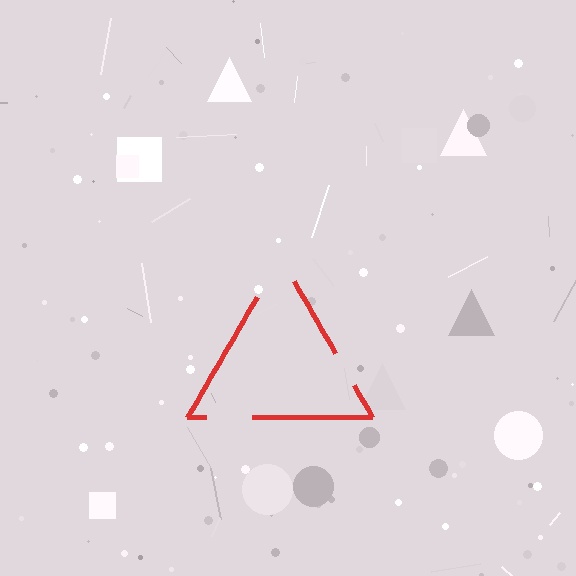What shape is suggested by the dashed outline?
The dashed outline suggests a triangle.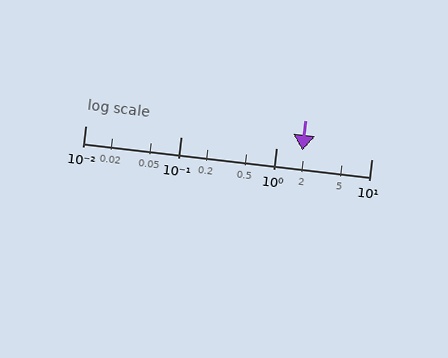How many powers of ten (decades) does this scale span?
The scale spans 3 decades, from 0.01 to 10.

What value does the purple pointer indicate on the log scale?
The pointer indicates approximately 1.9.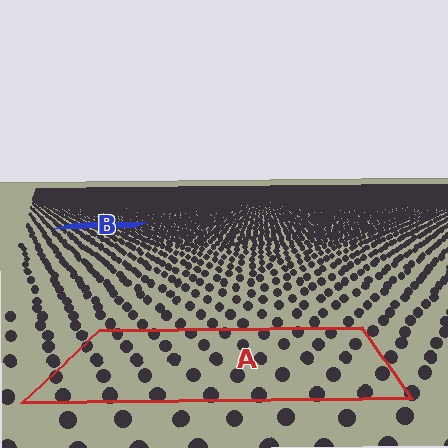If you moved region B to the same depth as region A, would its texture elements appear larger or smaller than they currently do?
They would appear larger. At a closer depth, the same texture elements are projected at a bigger on-screen size.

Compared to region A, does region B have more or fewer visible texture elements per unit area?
Region B has more texture elements per unit area — they are packed more densely because it is farther away.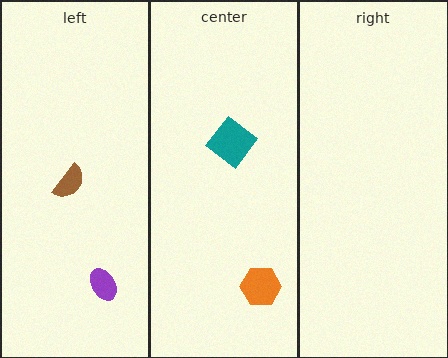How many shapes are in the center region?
2.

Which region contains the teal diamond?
The center region.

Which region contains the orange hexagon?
The center region.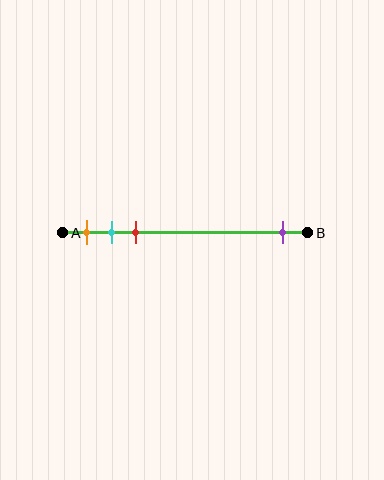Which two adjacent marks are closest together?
The cyan and red marks are the closest adjacent pair.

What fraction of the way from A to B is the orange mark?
The orange mark is approximately 10% (0.1) of the way from A to B.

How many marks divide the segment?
There are 4 marks dividing the segment.